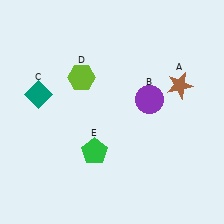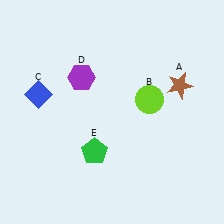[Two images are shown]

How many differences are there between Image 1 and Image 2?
There are 3 differences between the two images.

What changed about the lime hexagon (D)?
In Image 1, D is lime. In Image 2, it changed to purple.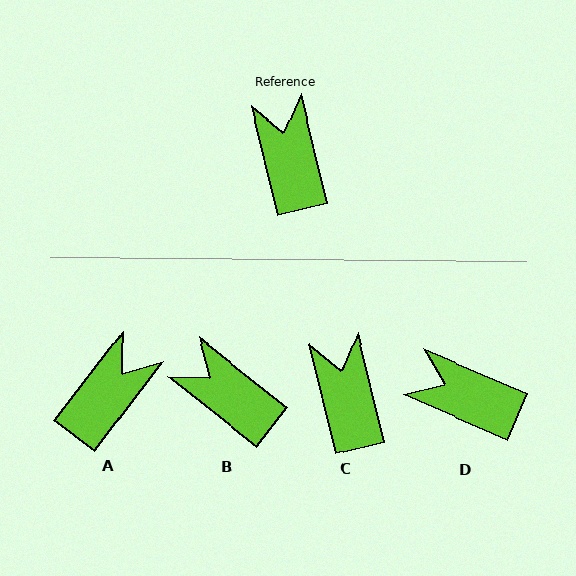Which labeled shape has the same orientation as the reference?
C.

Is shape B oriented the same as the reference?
No, it is off by about 38 degrees.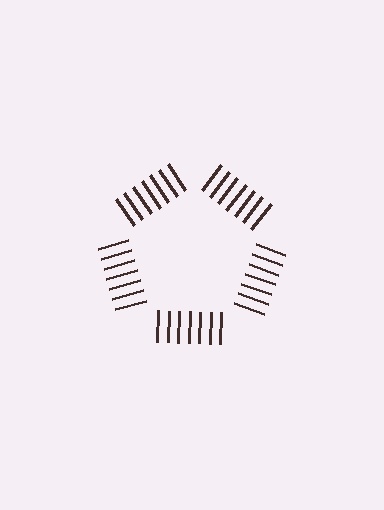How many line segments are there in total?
35 — 7 along each of the 5 edges.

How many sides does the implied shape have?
5 sides — the line-ends trace a pentagon.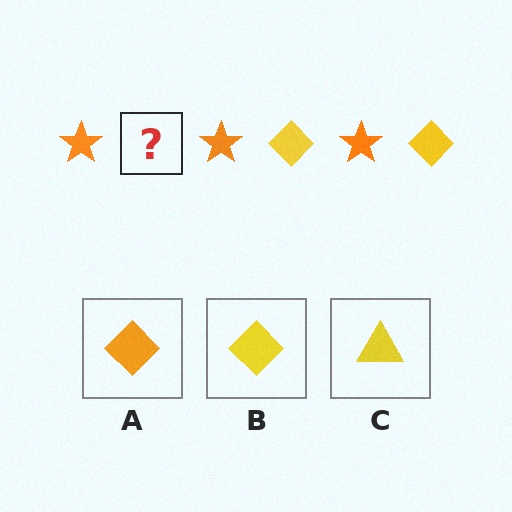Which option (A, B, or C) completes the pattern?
B.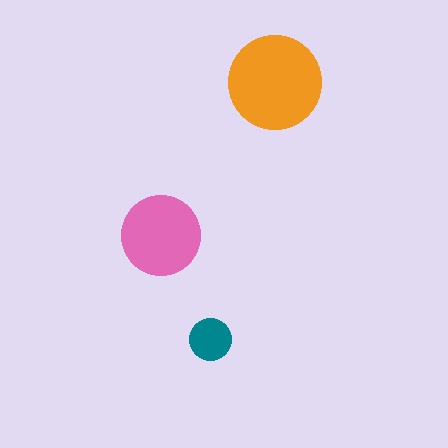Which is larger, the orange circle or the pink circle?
The orange one.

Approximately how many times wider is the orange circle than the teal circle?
About 2 times wider.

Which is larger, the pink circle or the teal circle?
The pink one.